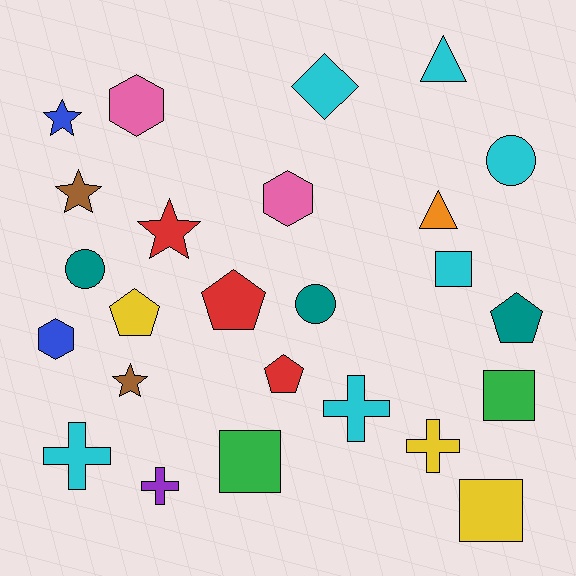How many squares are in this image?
There are 4 squares.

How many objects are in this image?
There are 25 objects.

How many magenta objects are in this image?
There are no magenta objects.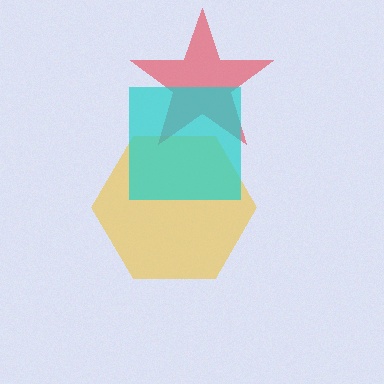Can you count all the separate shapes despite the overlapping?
Yes, there are 3 separate shapes.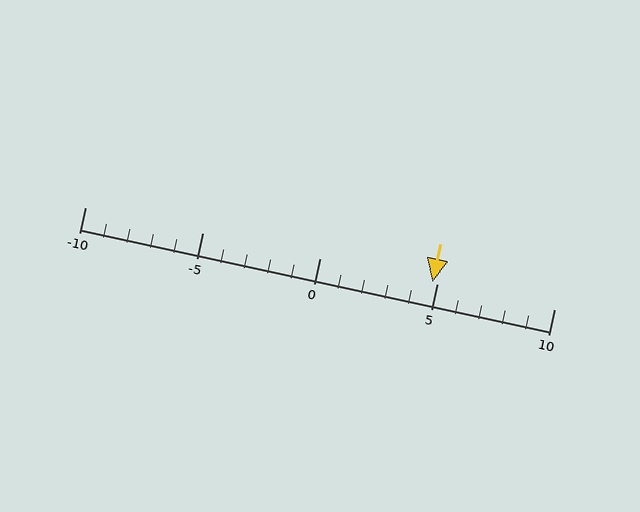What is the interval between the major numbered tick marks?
The major tick marks are spaced 5 units apart.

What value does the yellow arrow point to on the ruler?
The yellow arrow points to approximately 5.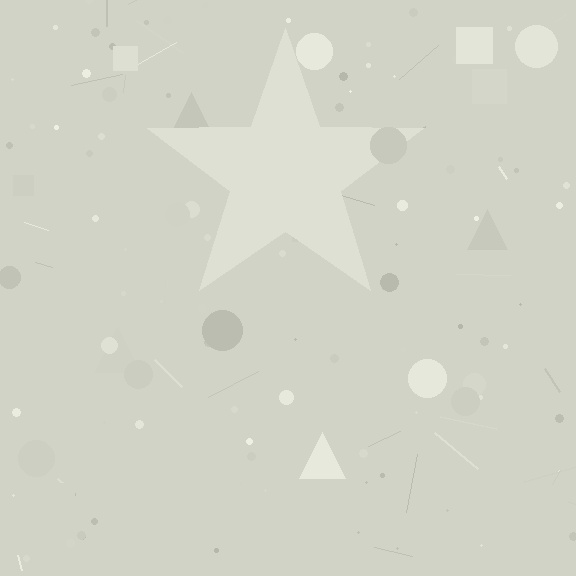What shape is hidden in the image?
A star is hidden in the image.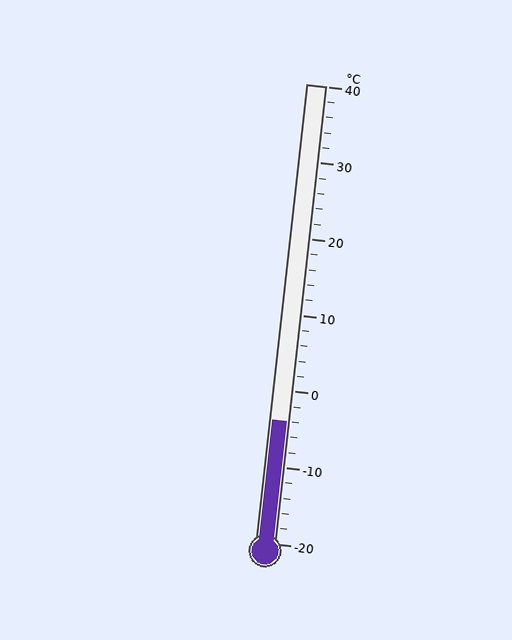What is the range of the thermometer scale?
The thermometer scale ranges from -20°C to 40°C.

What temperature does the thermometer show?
The thermometer shows approximately -4°C.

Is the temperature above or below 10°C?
The temperature is below 10°C.